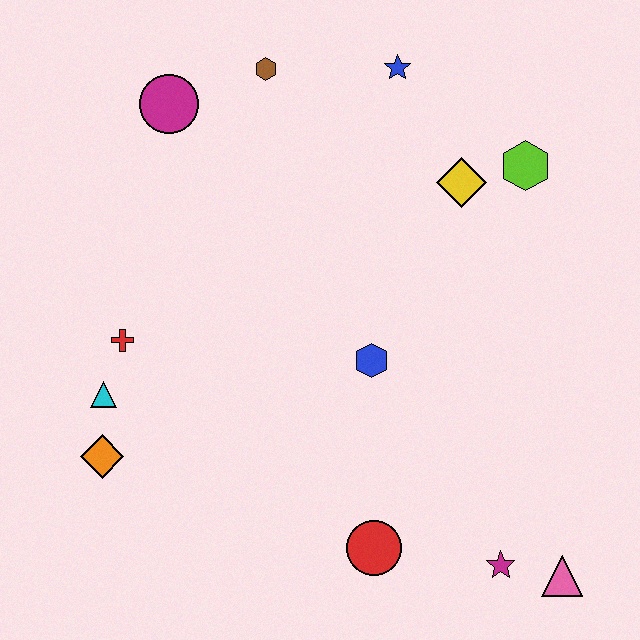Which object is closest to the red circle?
The magenta star is closest to the red circle.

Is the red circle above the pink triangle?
Yes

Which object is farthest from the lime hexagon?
The orange diamond is farthest from the lime hexagon.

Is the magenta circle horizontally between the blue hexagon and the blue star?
No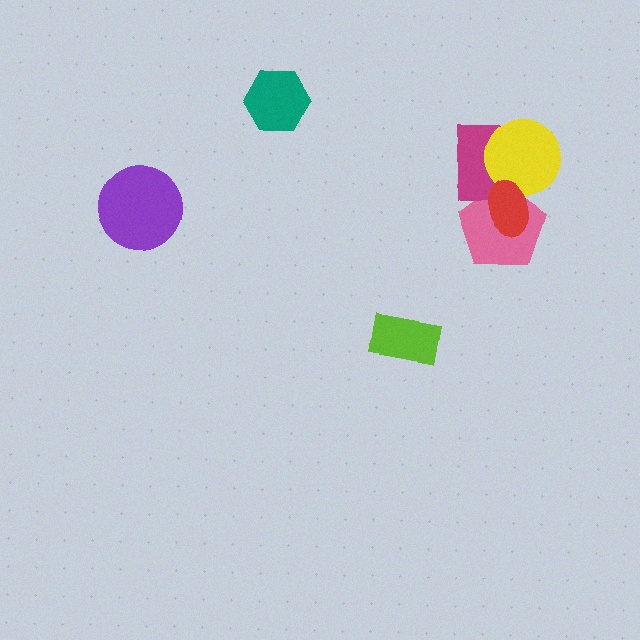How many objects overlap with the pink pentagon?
3 objects overlap with the pink pentagon.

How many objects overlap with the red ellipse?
3 objects overlap with the red ellipse.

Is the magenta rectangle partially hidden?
Yes, it is partially covered by another shape.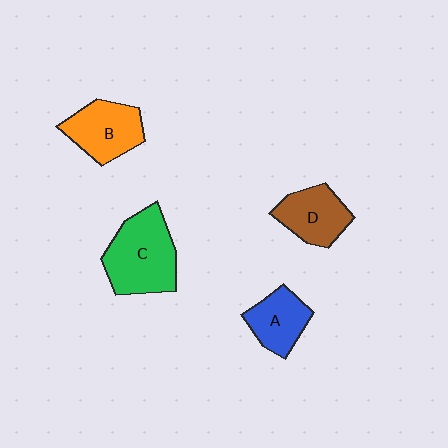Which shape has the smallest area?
Shape A (blue).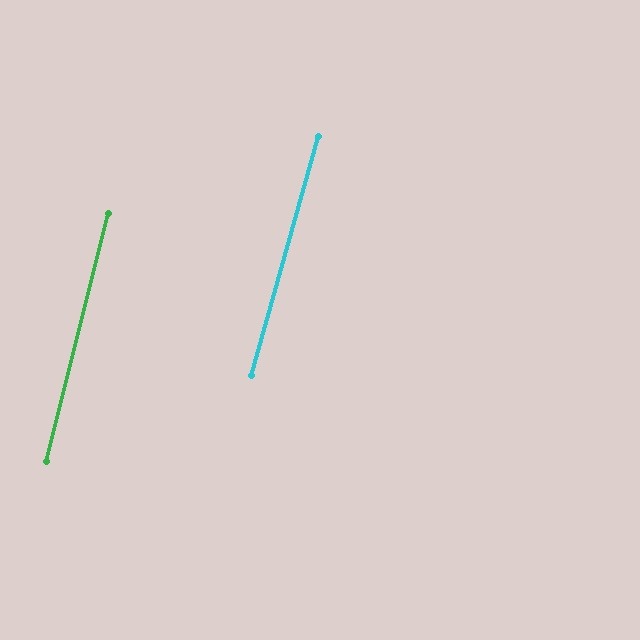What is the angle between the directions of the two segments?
Approximately 2 degrees.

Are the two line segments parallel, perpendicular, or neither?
Parallel — their directions differ by only 1.6°.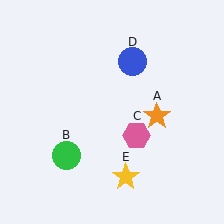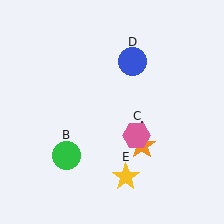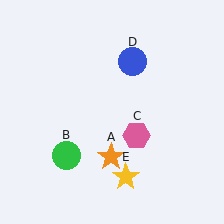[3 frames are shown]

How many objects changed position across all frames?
1 object changed position: orange star (object A).